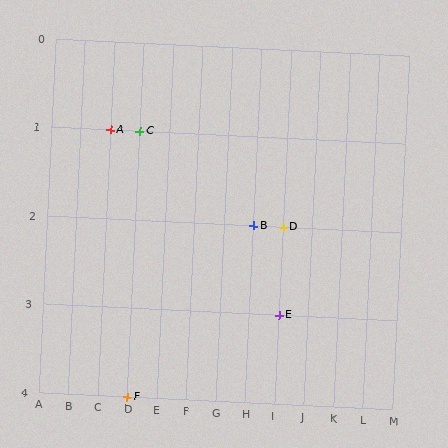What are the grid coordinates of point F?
Point F is at grid coordinates (D, 4).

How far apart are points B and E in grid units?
Points B and E are 1 column and 1 row apart (about 1.4 grid units diagonally).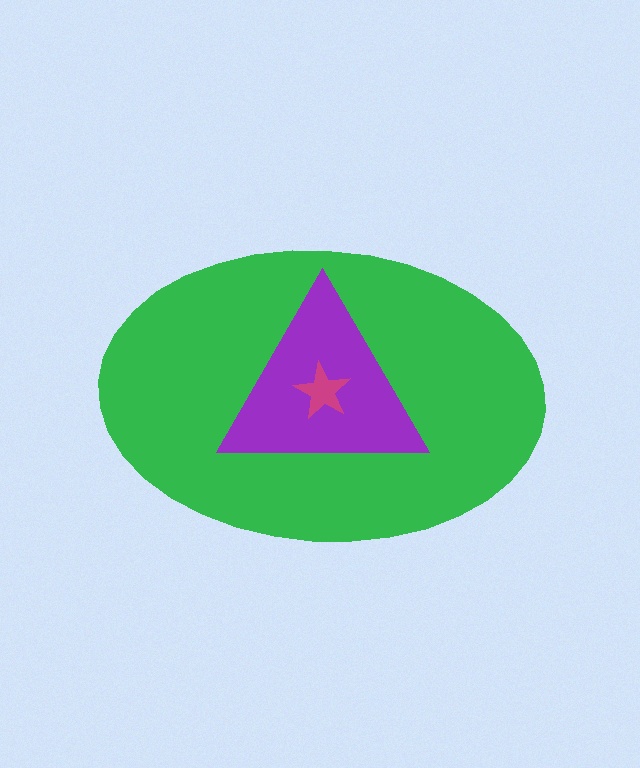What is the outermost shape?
The green ellipse.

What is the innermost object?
The magenta star.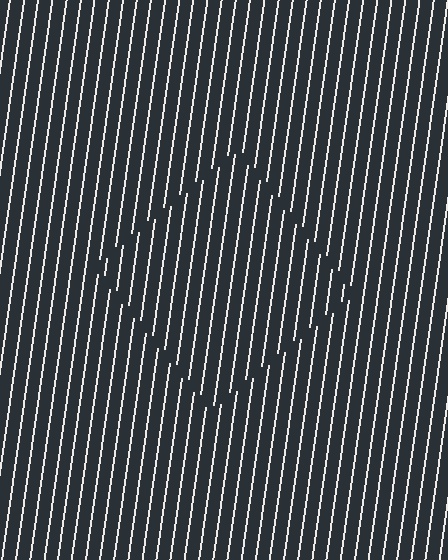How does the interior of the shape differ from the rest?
The interior of the shape contains the same grating, shifted by half a period — the contour is defined by the phase discontinuity where line-ends from the inner and outer gratings abut.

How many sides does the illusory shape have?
4 sides — the line-ends trace a square.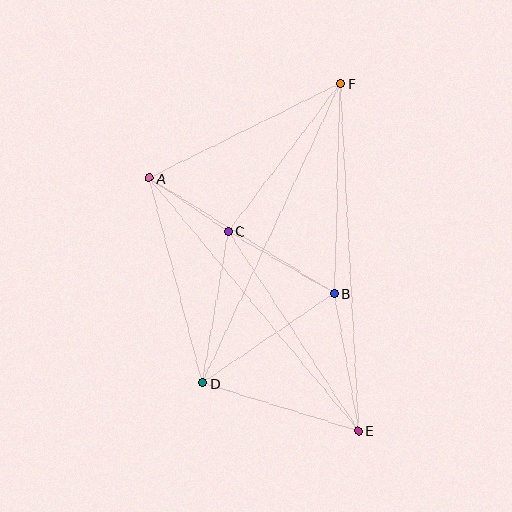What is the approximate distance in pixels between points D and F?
The distance between D and F is approximately 330 pixels.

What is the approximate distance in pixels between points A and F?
The distance between A and F is approximately 213 pixels.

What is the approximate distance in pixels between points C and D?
The distance between C and D is approximately 154 pixels.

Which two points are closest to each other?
Points A and C are closest to each other.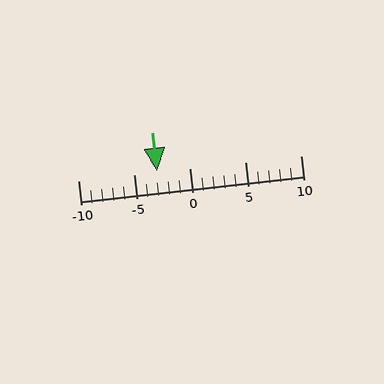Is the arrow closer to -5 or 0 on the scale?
The arrow is closer to -5.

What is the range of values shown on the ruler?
The ruler shows values from -10 to 10.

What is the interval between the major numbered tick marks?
The major tick marks are spaced 5 units apart.